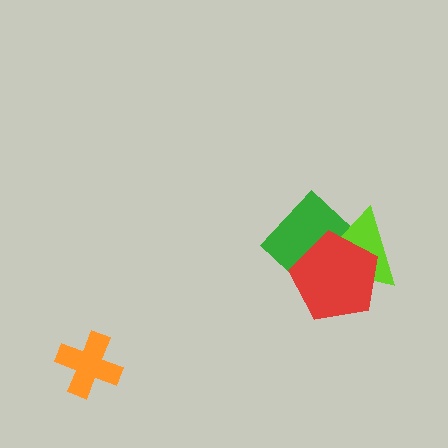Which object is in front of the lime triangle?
The red pentagon is in front of the lime triangle.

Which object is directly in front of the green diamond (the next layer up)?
The lime triangle is directly in front of the green diamond.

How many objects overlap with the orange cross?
0 objects overlap with the orange cross.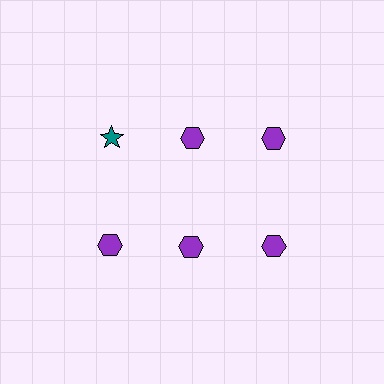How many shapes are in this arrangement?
There are 6 shapes arranged in a grid pattern.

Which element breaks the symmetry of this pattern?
The teal star in the top row, leftmost column breaks the symmetry. All other shapes are purple hexagons.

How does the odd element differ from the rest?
It differs in both color (teal instead of purple) and shape (star instead of hexagon).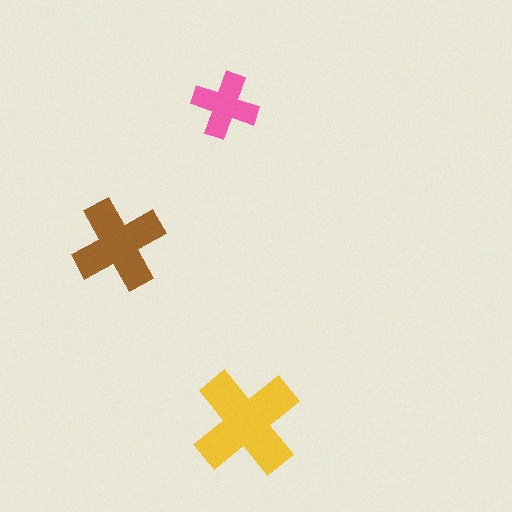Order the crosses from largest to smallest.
the yellow one, the brown one, the pink one.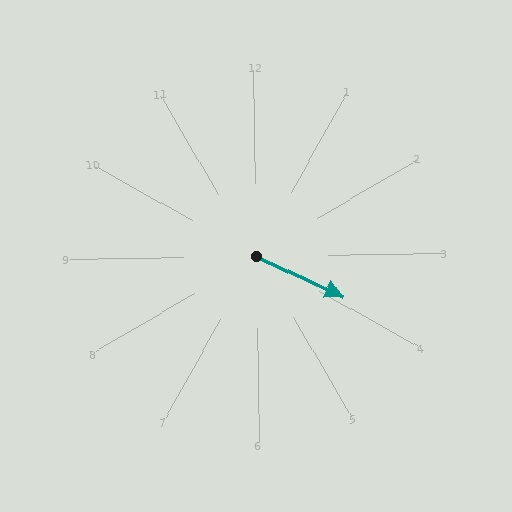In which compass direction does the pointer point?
Southeast.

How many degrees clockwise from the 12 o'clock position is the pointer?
Approximately 116 degrees.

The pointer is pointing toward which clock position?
Roughly 4 o'clock.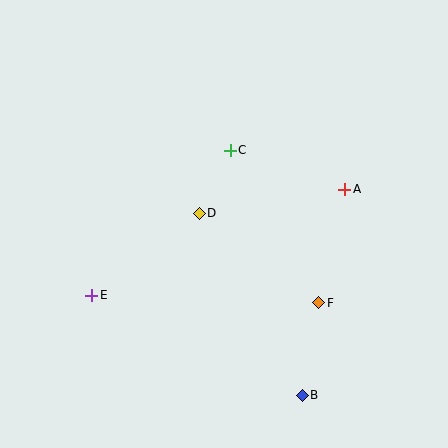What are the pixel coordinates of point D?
Point D is at (199, 213).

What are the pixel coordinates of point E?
Point E is at (92, 295).